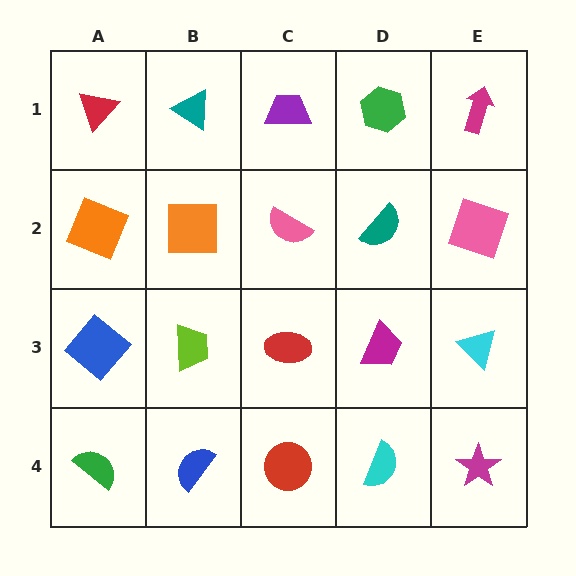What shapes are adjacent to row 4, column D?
A magenta trapezoid (row 3, column D), a red circle (row 4, column C), a magenta star (row 4, column E).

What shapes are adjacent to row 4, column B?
A lime trapezoid (row 3, column B), a green semicircle (row 4, column A), a red circle (row 4, column C).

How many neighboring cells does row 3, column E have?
3.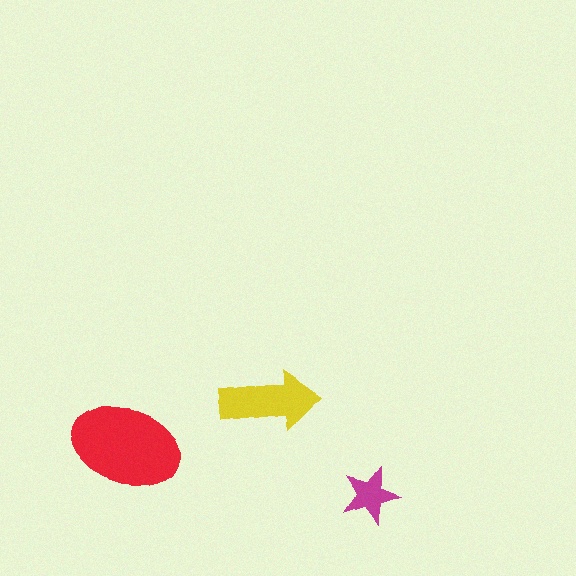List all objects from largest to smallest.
The red ellipse, the yellow arrow, the magenta star.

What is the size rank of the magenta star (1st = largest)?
3rd.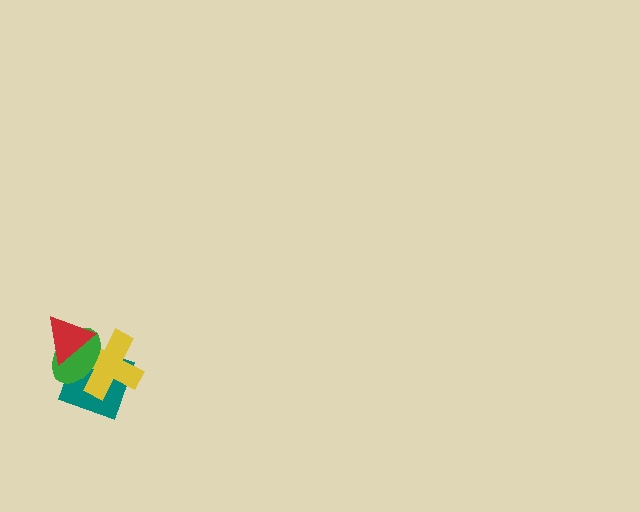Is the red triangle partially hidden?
No, no other shape covers it.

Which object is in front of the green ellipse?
The red triangle is in front of the green ellipse.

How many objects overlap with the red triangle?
3 objects overlap with the red triangle.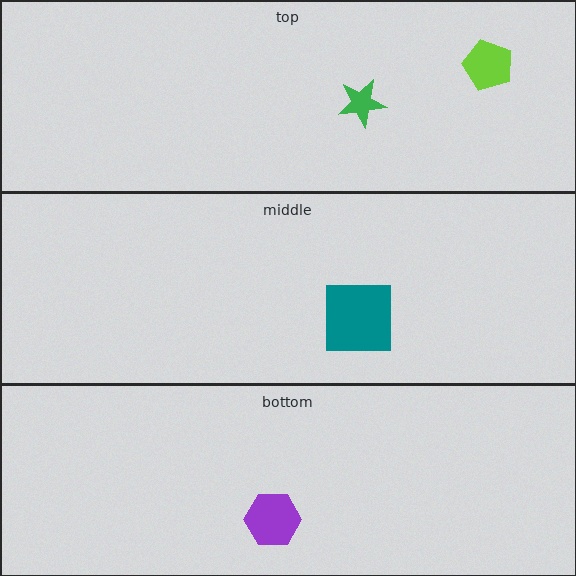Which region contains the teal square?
The middle region.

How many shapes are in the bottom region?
1.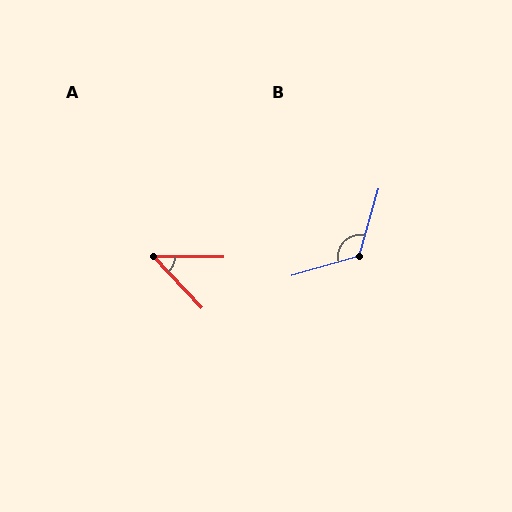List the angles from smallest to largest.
A (46°), B (122°).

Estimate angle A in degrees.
Approximately 46 degrees.